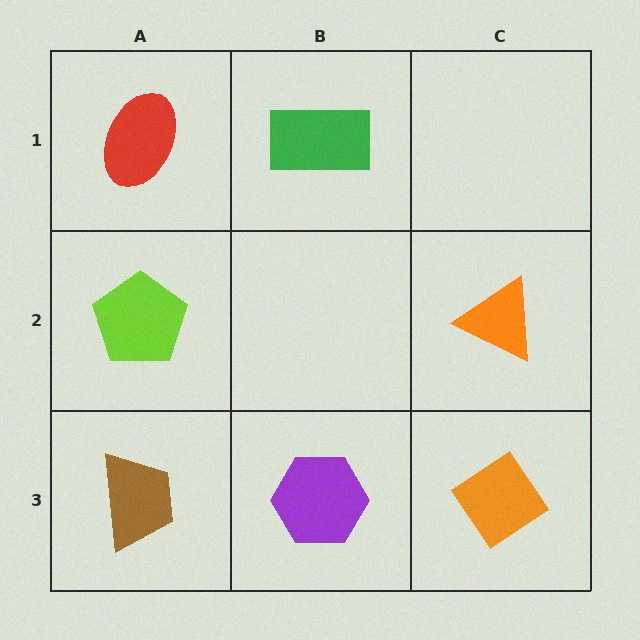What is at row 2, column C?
An orange triangle.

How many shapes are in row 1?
2 shapes.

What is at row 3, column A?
A brown trapezoid.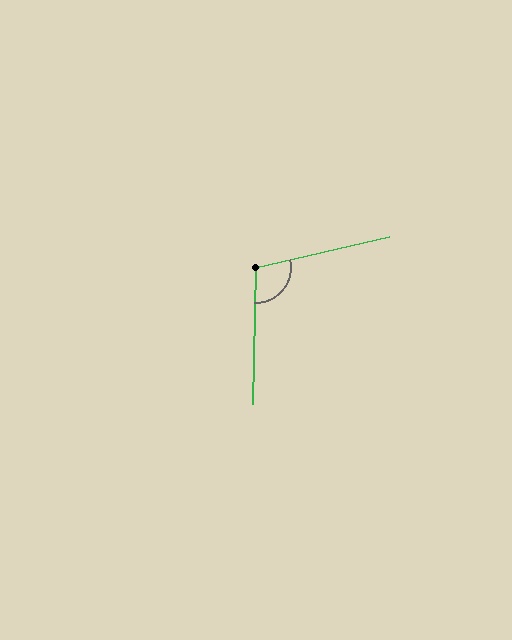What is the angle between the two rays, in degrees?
Approximately 104 degrees.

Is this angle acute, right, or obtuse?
It is obtuse.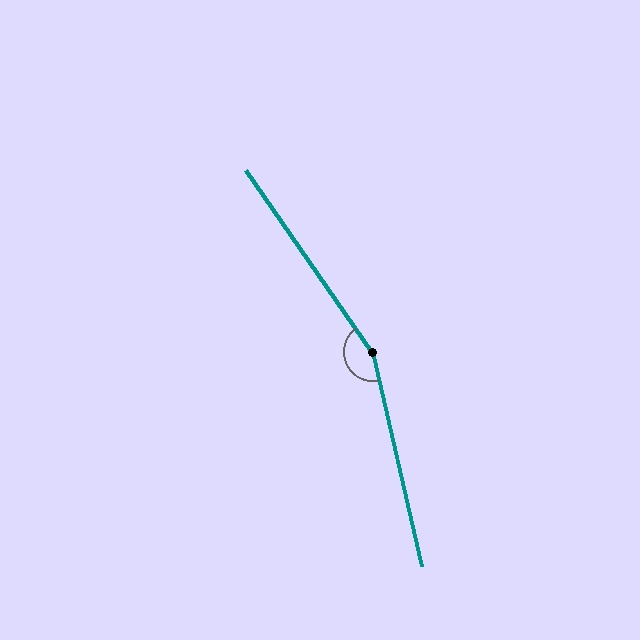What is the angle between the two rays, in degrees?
Approximately 158 degrees.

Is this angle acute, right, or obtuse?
It is obtuse.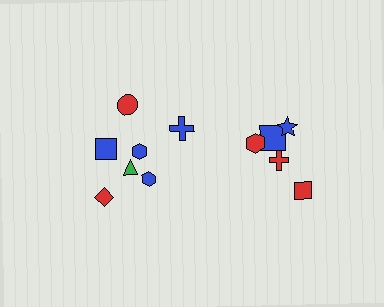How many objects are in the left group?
There are 7 objects.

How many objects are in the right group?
There are 5 objects.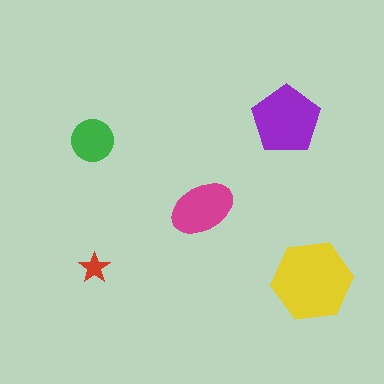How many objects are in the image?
There are 5 objects in the image.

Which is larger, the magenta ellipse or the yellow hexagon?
The yellow hexagon.